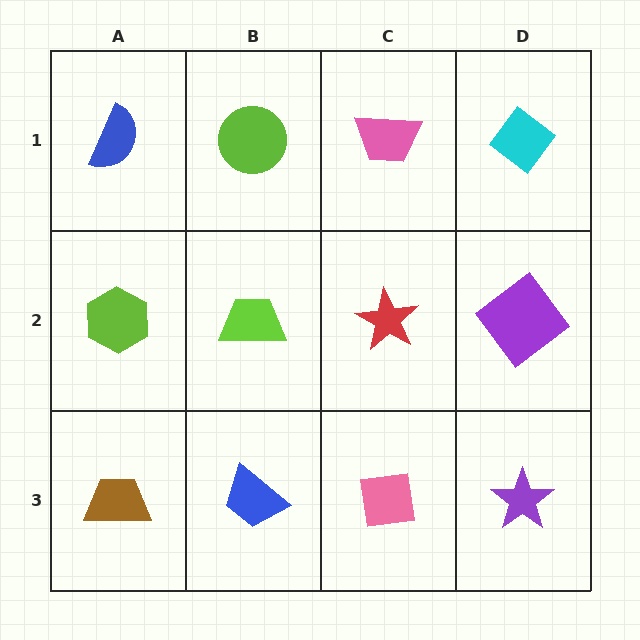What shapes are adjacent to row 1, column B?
A lime trapezoid (row 2, column B), a blue semicircle (row 1, column A), a pink trapezoid (row 1, column C).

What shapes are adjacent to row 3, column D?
A purple diamond (row 2, column D), a pink square (row 3, column C).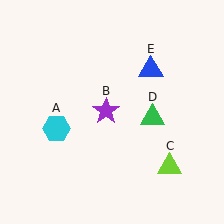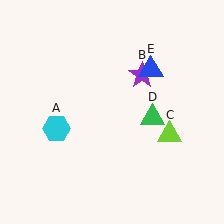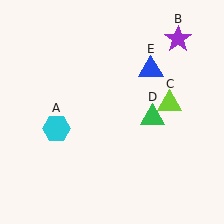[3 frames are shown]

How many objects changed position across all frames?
2 objects changed position: purple star (object B), lime triangle (object C).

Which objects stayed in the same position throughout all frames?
Cyan hexagon (object A) and green triangle (object D) and blue triangle (object E) remained stationary.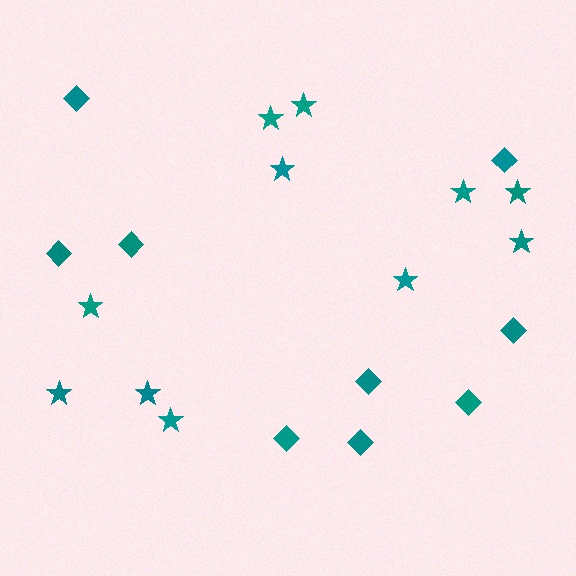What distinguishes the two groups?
There are 2 groups: one group of stars (11) and one group of diamonds (9).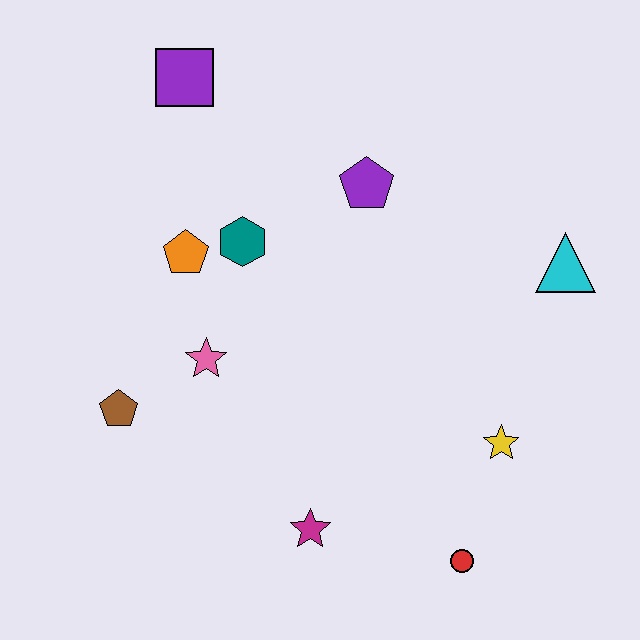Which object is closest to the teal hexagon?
The orange pentagon is closest to the teal hexagon.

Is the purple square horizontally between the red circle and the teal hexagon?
No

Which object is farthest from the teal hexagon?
The red circle is farthest from the teal hexagon.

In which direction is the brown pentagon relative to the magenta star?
The brown pentagon is to the left of the magenta star.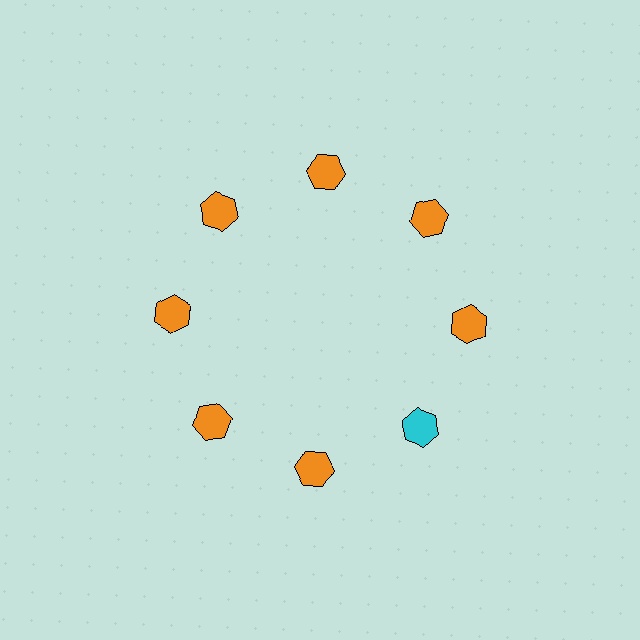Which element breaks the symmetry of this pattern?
The cyan hexagon at roughly the 4 o'clock position breaks the symmetry. All other shapes are orange hexagons.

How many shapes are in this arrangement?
There are 8 shapes arranged in a ring pattern.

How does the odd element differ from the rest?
It has a different color: cyan instead of orange.